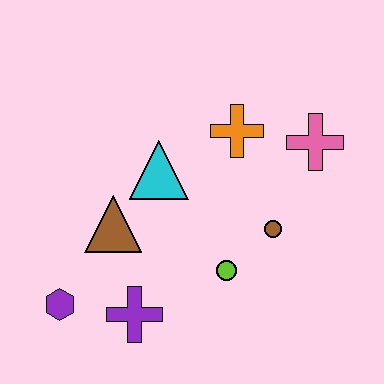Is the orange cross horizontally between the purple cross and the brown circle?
Yes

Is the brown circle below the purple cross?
No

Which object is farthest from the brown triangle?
The pink cross is farthest from the brown triangle.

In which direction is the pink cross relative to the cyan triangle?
The pink cross is to the right of the cyan triangle.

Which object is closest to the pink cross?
The orange cross is closest to the pink cross.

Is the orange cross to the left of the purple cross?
No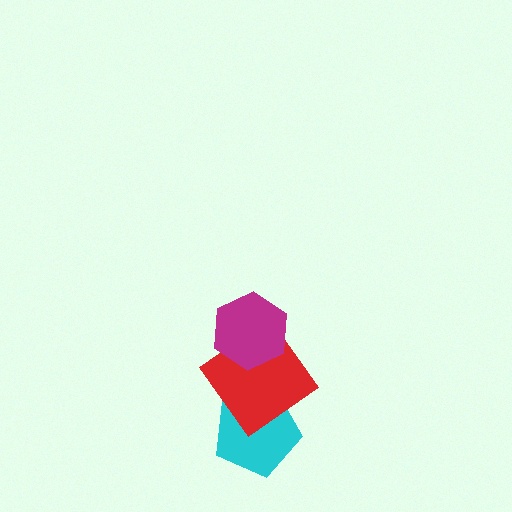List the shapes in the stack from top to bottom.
From top to bottom: the magenta hexagon, the red diamond, the cyan pentagon.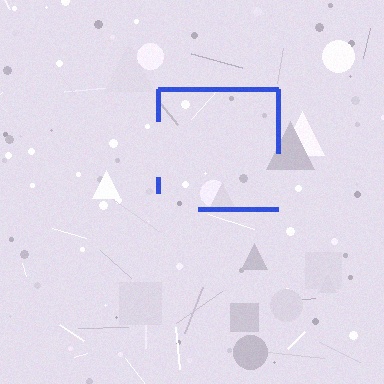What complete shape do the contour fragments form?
The contour fragments form a square.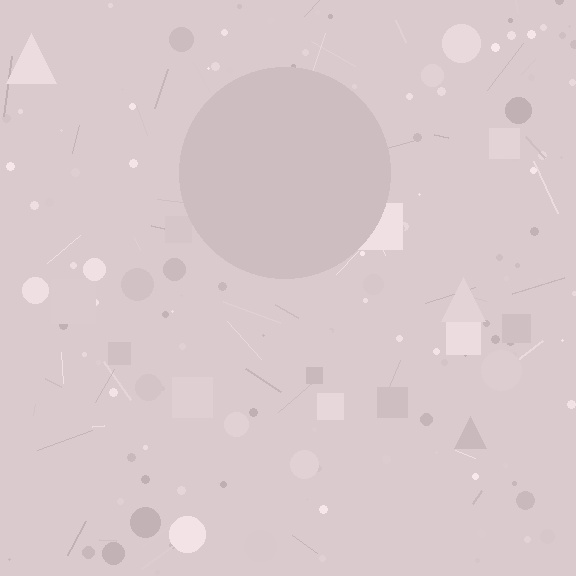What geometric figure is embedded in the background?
A circle is embedded in the background.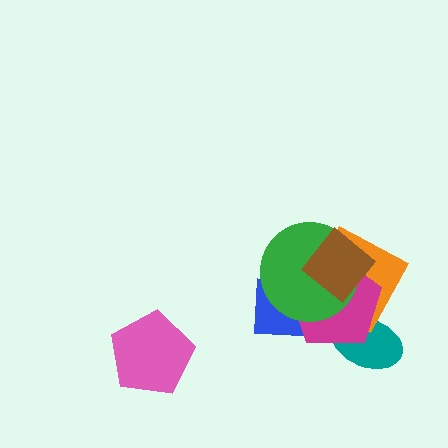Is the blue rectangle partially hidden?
Yes, it is partially covered by another shape.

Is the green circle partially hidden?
Yes, it is partially covered by another shape.